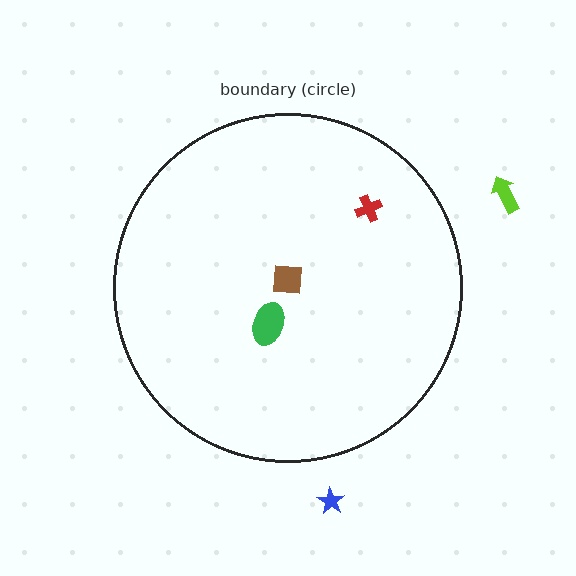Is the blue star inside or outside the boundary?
Outside.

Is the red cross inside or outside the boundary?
Inside.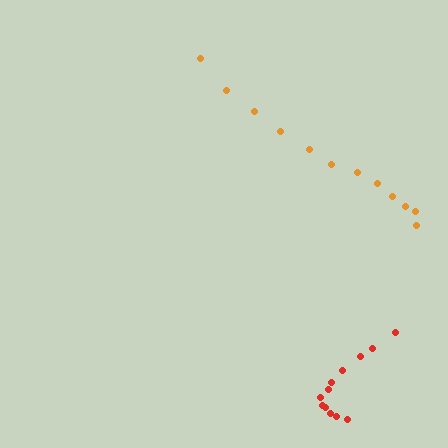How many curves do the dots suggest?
There are 2 distinct paths.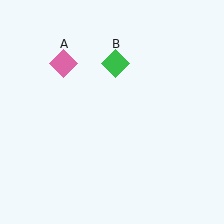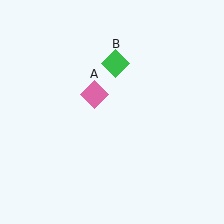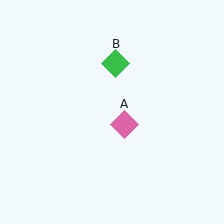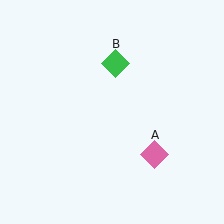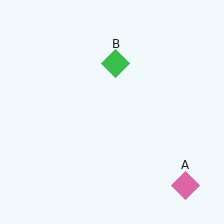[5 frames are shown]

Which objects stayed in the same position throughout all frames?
Green diamond (object B) remained stationary.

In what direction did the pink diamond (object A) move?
The pink diamond (object A) moved down and to the right.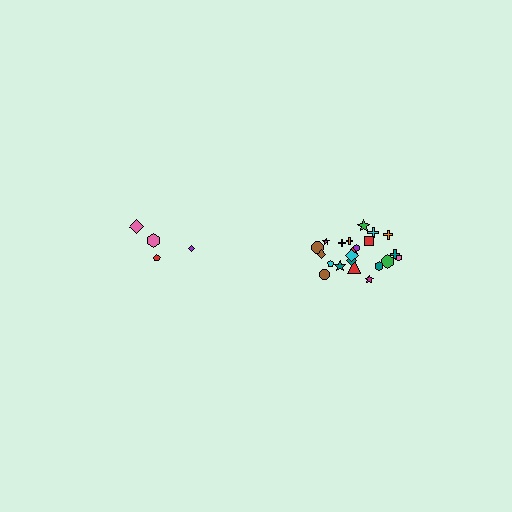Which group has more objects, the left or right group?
The right group.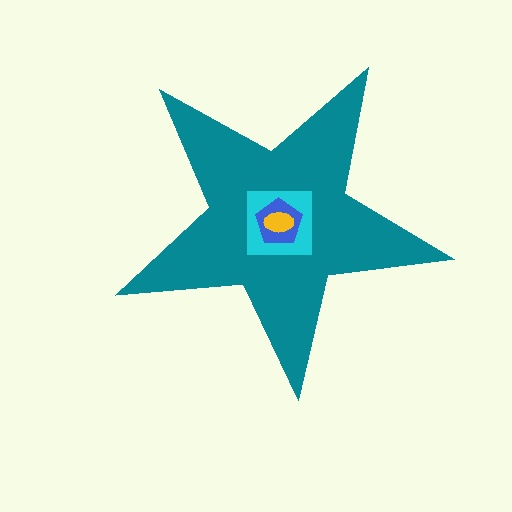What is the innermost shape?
The yellow ellipse.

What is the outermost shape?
The teal star.